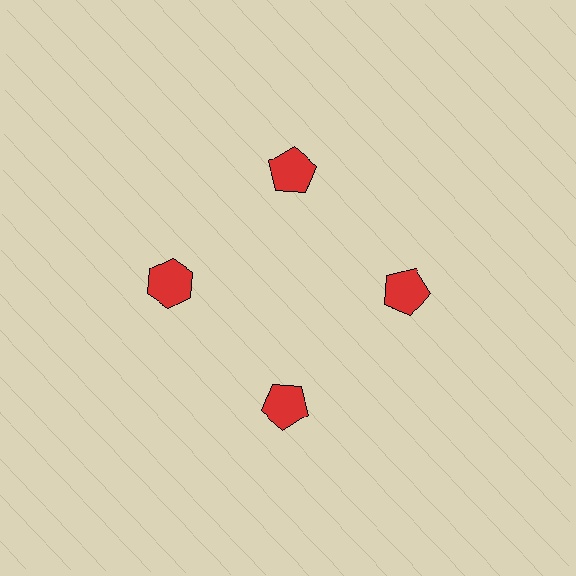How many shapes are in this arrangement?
There are 4 shapes arranged in a ring pattern.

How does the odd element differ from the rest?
It has a different shape: hexagon instead of pentagon.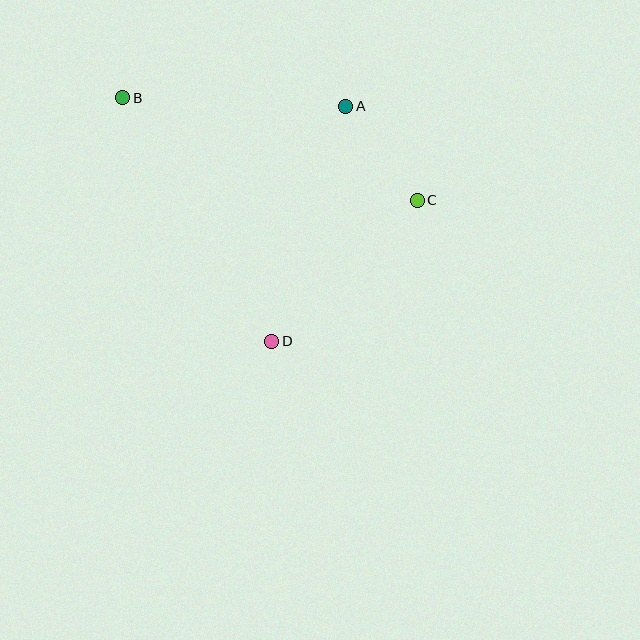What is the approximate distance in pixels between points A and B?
The distance between A and B is approximately 223 pixels.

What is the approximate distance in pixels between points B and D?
The distance between B and D is approximately 285 pixels.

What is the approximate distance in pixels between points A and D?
The distance between A and D is approximately 246 pixels.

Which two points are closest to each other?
Points A and C are closest to each other.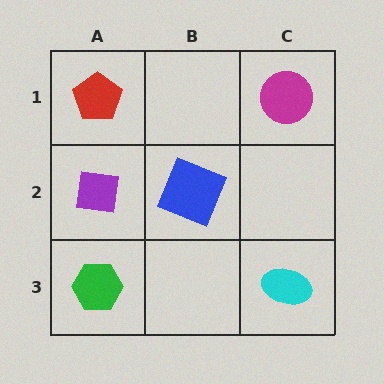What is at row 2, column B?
A blue square.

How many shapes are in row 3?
2 shapes.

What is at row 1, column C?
A magenta circle.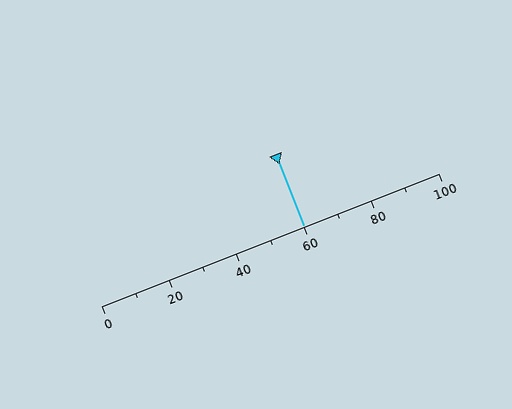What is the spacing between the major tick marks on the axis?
The major ticks are spaced 20 apart.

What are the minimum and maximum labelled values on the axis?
The axis runs from 0 to 100.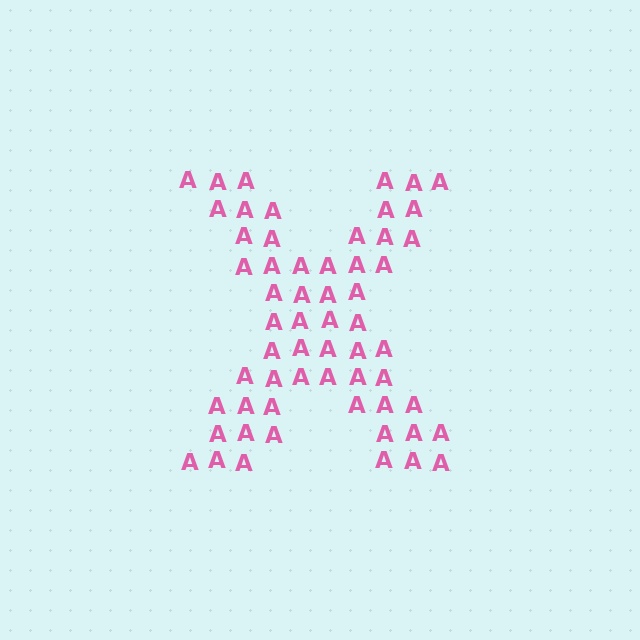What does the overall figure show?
The overall figure shows the letter X.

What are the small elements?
The small elements are letter A's.